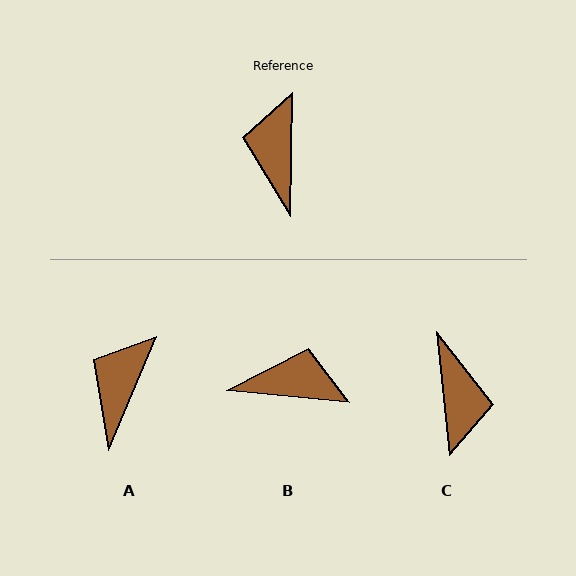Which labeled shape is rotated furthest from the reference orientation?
C, about 173 degrees away.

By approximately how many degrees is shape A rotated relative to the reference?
Approximately 22 degrees clockwise.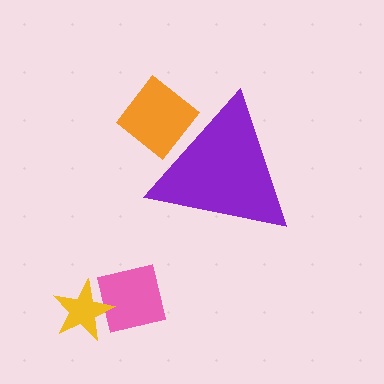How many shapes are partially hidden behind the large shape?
1 shape is partially hidden.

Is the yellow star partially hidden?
No, the yellow star is fully visible.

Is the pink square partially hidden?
No, the pink square is fully visible.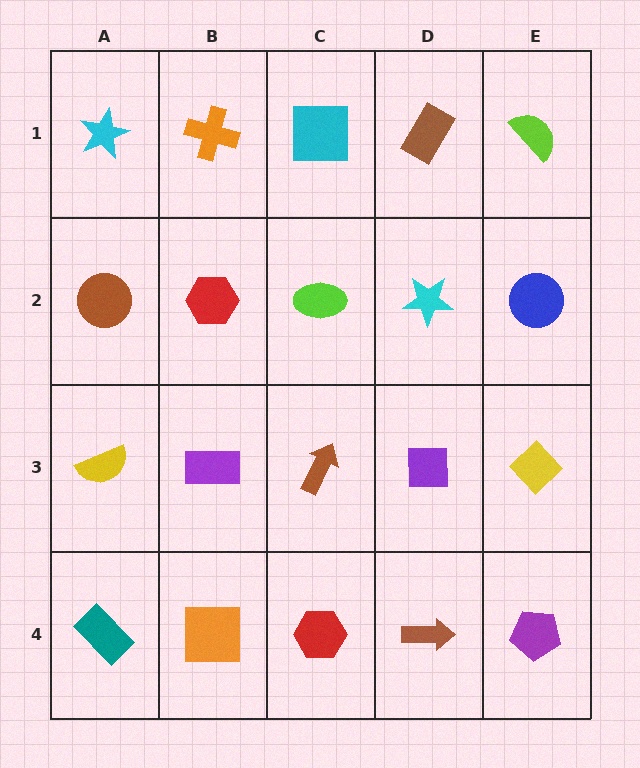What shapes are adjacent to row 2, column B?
An orange cross (row 1, column B), a purple rectangle (row 3, column B), a brown circle (row 2, column A), a lime ellipse (row 2, column C).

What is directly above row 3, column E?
A blue circle.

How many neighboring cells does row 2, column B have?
4.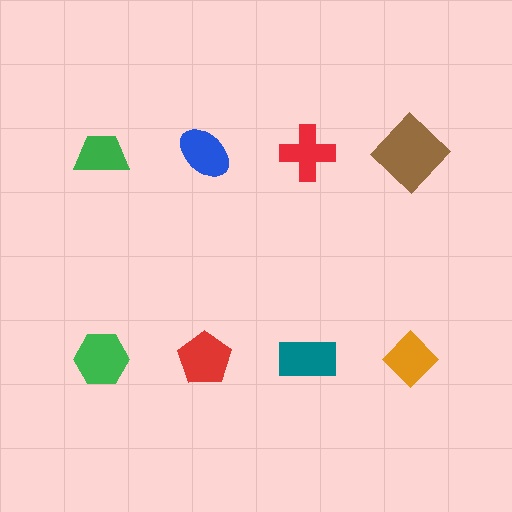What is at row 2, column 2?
A red pentagon.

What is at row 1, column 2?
A blue ellipse.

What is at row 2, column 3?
A teal rectangle.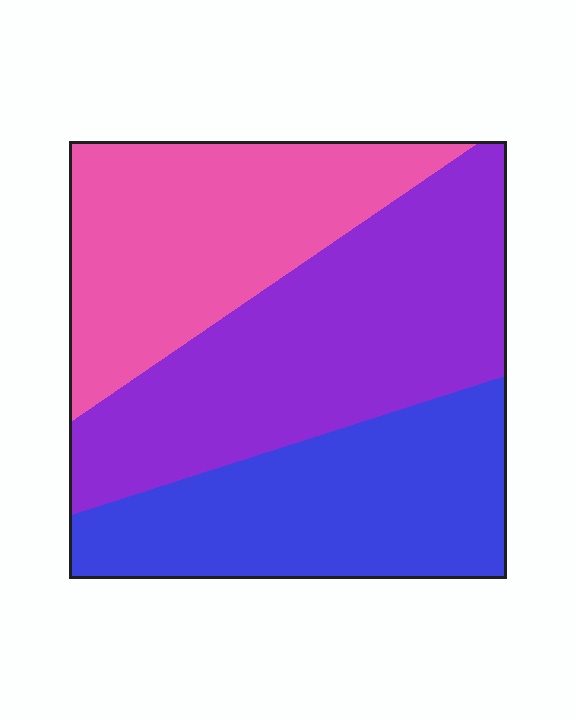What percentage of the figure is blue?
Blue takes up about one third (1/3) of the figure.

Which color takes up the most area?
Purple, at roughly 40%.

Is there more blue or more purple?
Purple.